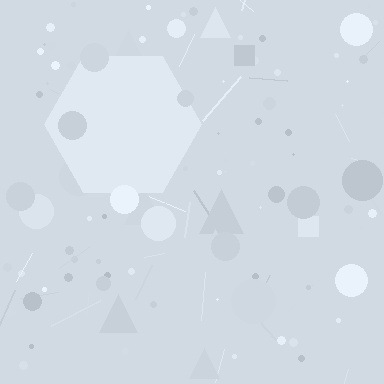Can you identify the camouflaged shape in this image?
The camouflaged shape is a hexagon.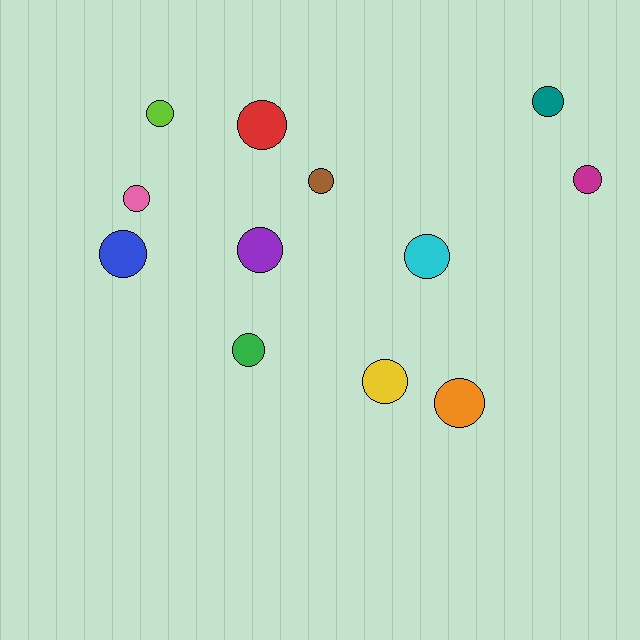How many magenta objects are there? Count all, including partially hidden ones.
There is 1 magenta object.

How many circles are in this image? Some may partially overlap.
There are 12 circles.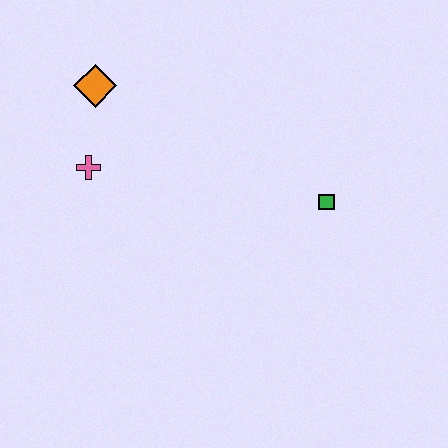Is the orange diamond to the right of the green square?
No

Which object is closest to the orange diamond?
The pink cross is closest to the orange diamond.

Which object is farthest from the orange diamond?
The green square is farthest from the orange diamond.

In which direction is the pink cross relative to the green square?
The pink cross is to the left of the green square.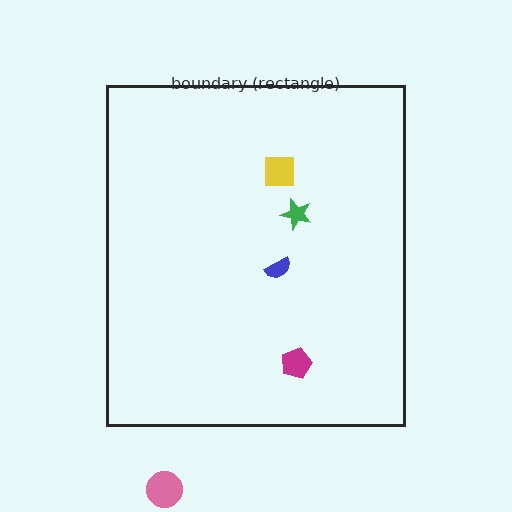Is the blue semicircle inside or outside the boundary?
Inside.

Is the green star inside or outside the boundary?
Inside.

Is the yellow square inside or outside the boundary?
Inside.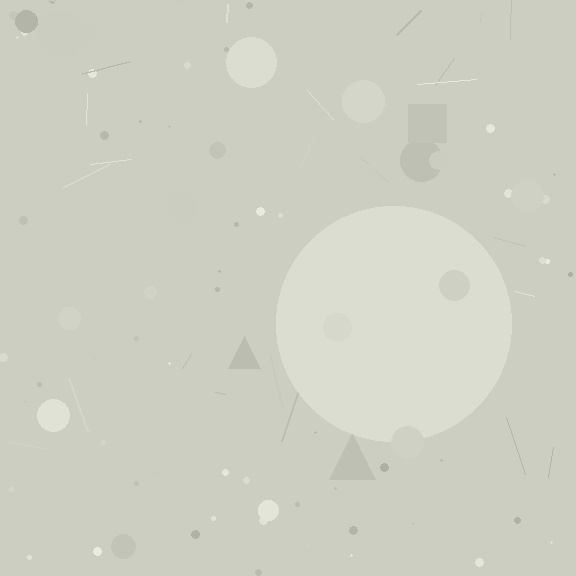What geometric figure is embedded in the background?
A circle is embedded in the background.